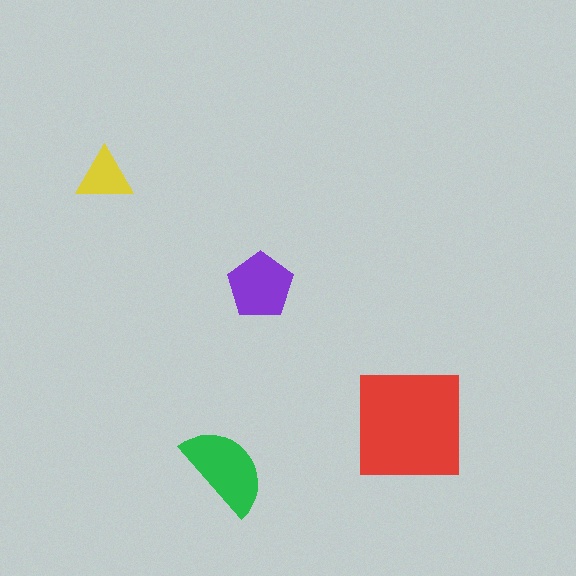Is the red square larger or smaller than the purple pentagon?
Larger.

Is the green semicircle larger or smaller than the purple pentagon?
Larger.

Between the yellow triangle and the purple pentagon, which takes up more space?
The purple pentagon.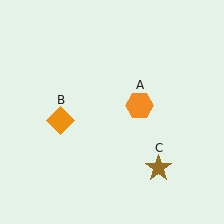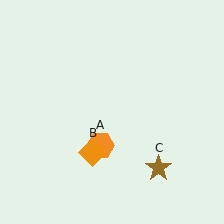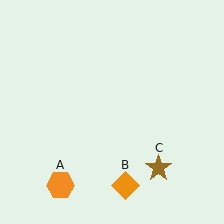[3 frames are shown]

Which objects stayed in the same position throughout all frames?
Brown star (object C) remained stationary.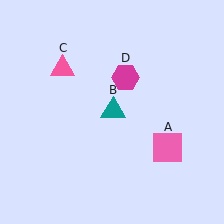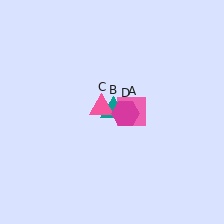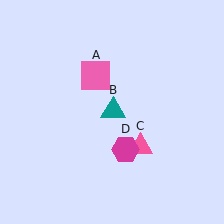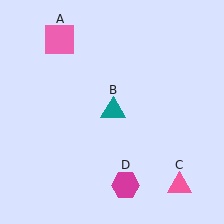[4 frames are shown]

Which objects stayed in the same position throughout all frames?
Teal triangle (object B) remained stationary.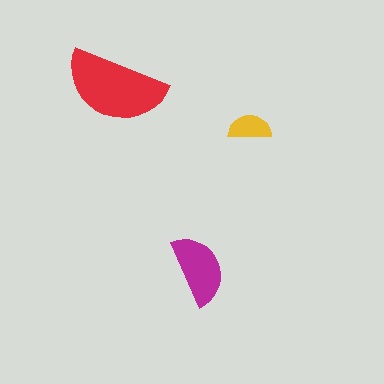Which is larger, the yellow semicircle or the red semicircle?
The red one.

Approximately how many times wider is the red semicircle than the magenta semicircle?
About 1.5 times wider.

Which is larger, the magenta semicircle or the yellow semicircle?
The magenta one.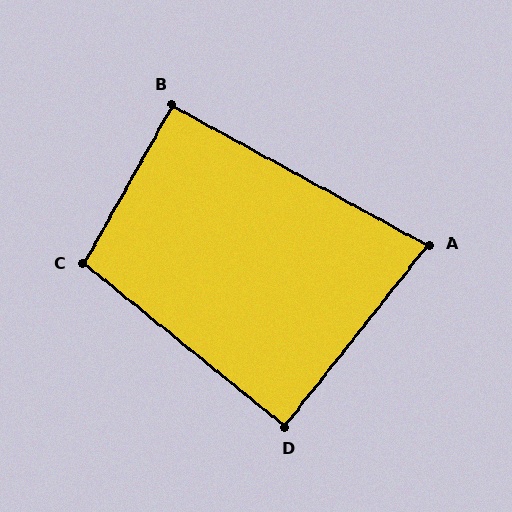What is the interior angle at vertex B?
Approximately 91 degrees (approximately right).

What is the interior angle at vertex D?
Approximately 89 degrees (approximately right).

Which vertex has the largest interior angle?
C, at approximately 100 degrees.